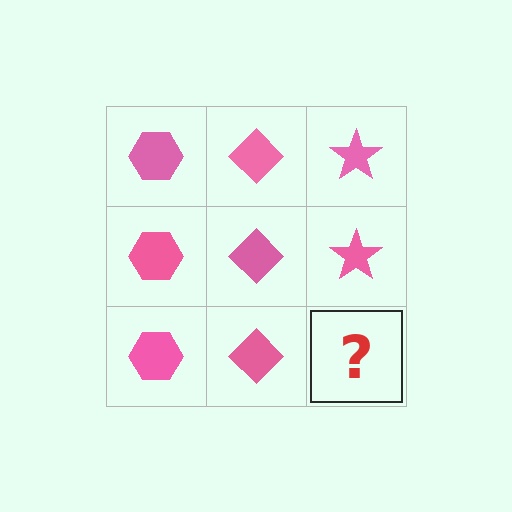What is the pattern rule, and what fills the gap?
The rule is that each column has a consistent shape. The gap should be filled with a pink star.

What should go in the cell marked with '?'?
The missing cell should contain a pink star.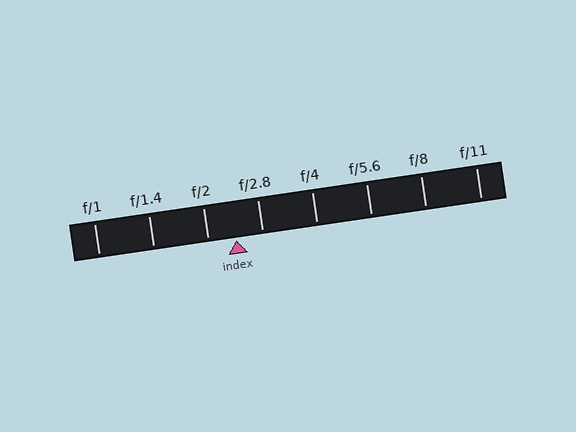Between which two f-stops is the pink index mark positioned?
The index mark is between f/2 and f/2.8.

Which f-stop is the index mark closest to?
The index mark is closest to f/2.8.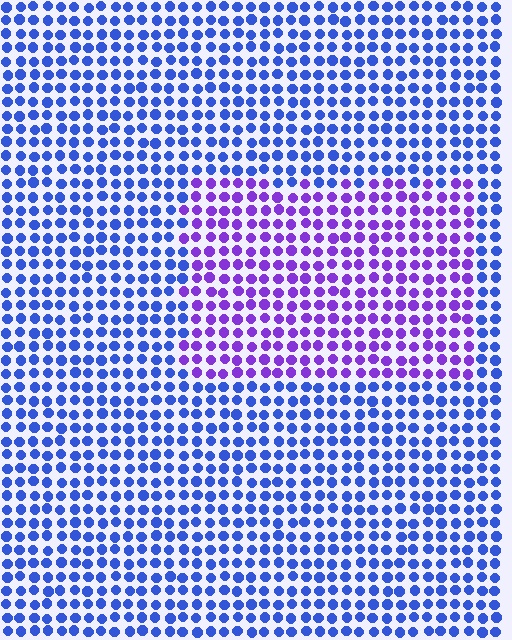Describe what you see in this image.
The image is filled with small blue elements in a uniform arrangement. A rectangle-shaped region is visible where the elements are tinted to a slightly different hue, forming a subtle color boundary.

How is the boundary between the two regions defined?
The boundary is defined purely by a slight shift in hue (about 42 degrees). Spacing, size, and orientation are identical on both sides.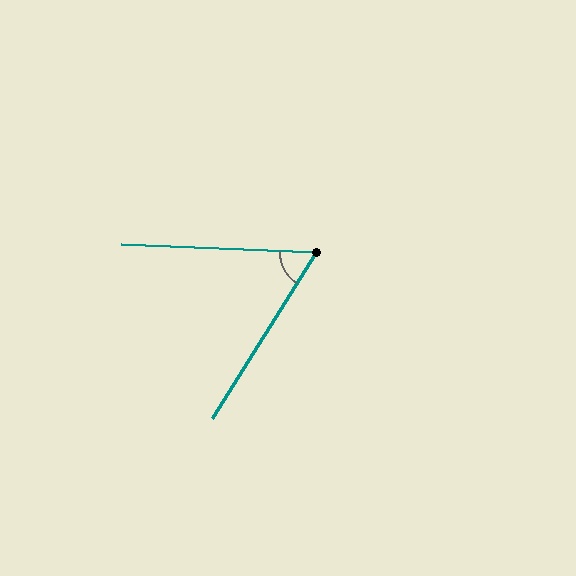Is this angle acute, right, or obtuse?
It is acute.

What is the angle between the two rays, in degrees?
Approximately 60 degrees.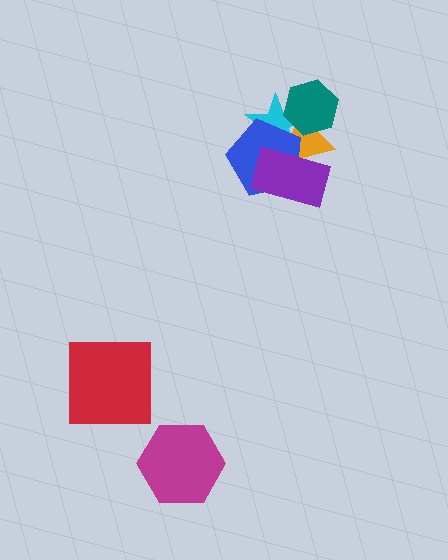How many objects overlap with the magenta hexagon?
0 objects overlap with the magenta hexagon.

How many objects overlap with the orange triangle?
4 objects overlap with the orange triangle.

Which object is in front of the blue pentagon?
The purple rectangle is in front of the blue pentagon.